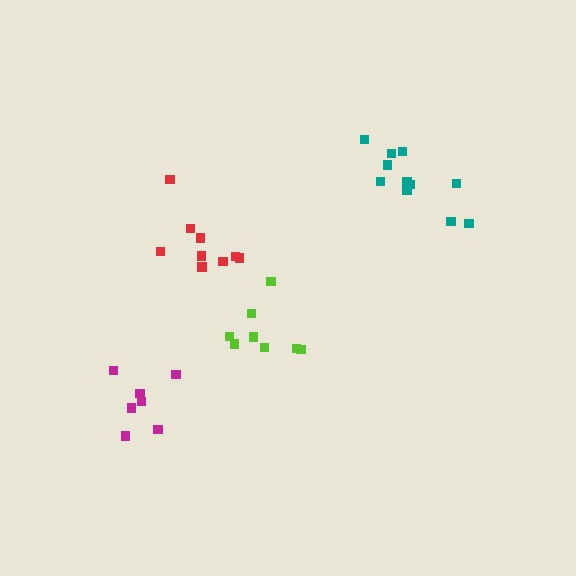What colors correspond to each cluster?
The clusters are colored: teal, lime, magenta, red.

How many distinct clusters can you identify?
There are 4 distinct clusters.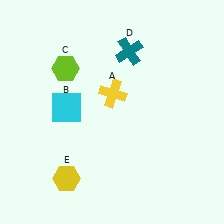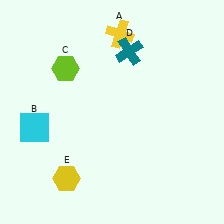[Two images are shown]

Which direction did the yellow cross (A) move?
The yellow cross (A) moved up.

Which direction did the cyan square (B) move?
The cyan square (B) moved left.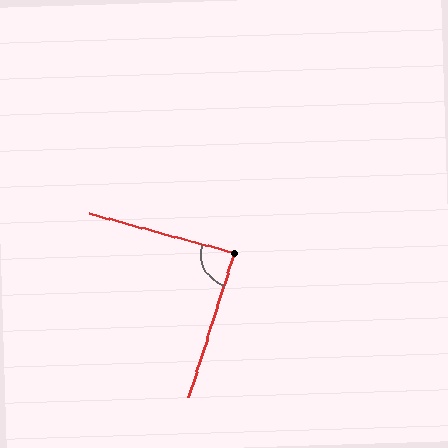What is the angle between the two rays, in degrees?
Approximately 88 degrees.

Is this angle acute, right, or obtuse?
It is approximately a right angle.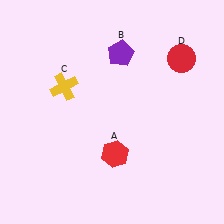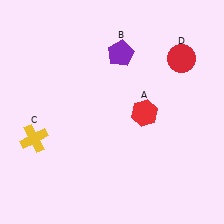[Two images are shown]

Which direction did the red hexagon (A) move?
The red hexagon (A) moved up.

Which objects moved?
The objects that moved are: the red hexagon (A), the yellow cross (C).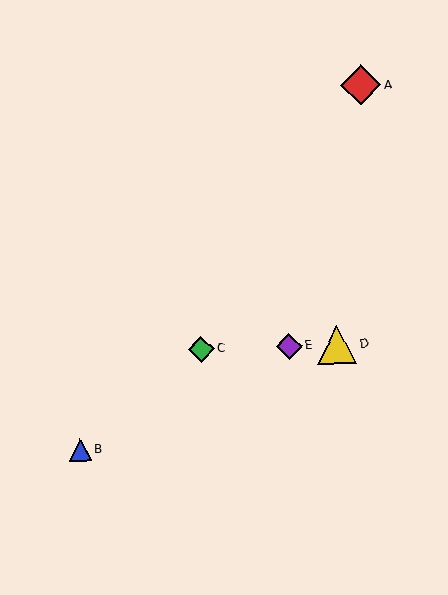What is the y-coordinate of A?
Object A is at y≈85.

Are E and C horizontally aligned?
Yes, both are at y≈346.